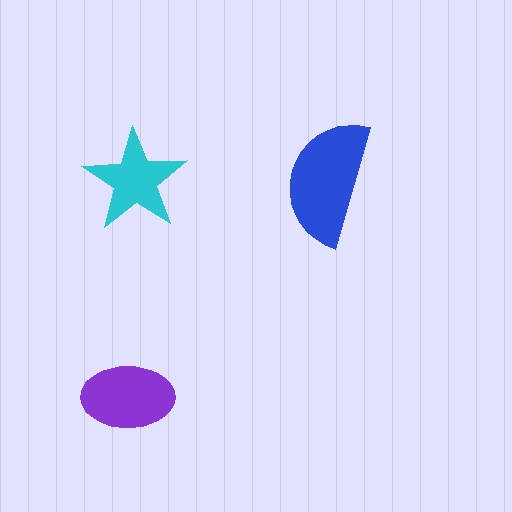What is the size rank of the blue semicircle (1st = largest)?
1st.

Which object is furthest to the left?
The purple ellipse is leftmost.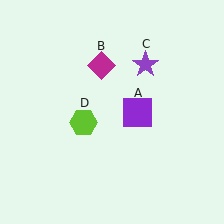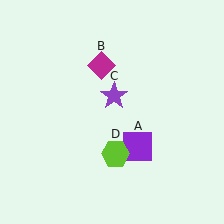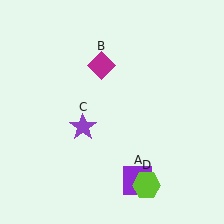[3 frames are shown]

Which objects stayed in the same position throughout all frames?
Magenta diamond (object B) remained stationary.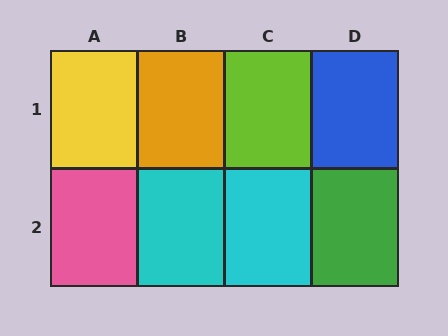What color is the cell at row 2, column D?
Green.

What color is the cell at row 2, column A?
Pink.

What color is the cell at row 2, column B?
Cyan.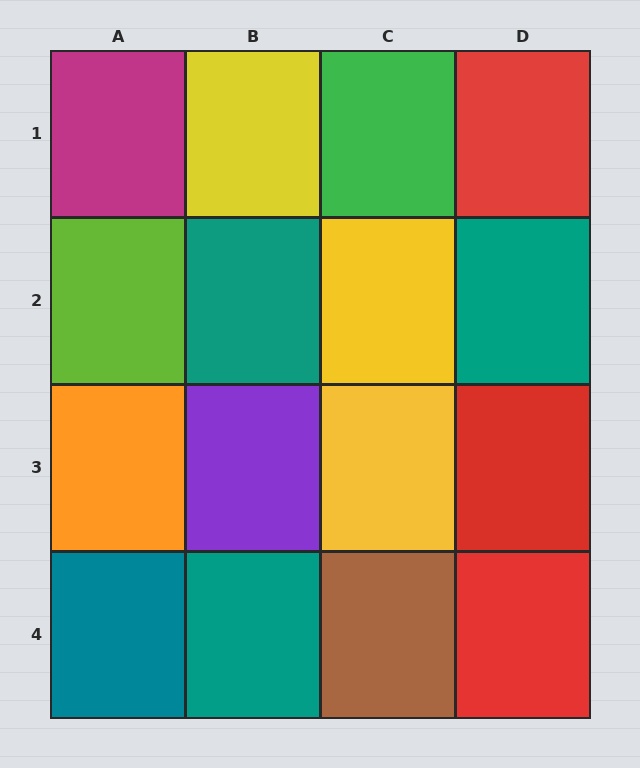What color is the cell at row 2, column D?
Teal.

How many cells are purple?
1 cell is purple.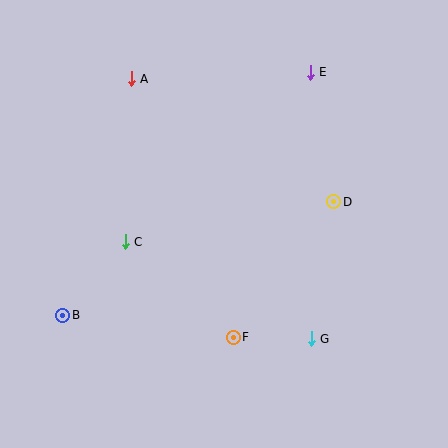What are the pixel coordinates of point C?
Point C is at (125, 242).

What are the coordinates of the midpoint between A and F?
The midpoint between A and F is at (182, 208).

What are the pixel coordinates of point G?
Point G is at (311, 339).